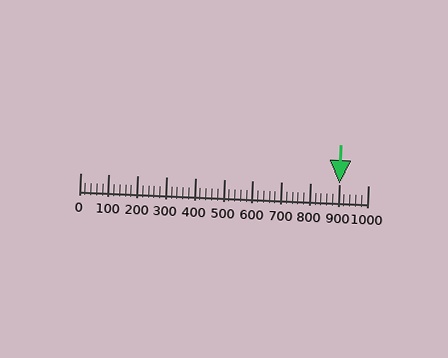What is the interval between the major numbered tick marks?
The major tick marks are spaced 100 units apart.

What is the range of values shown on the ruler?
The ruler shows values from 0 to 1000.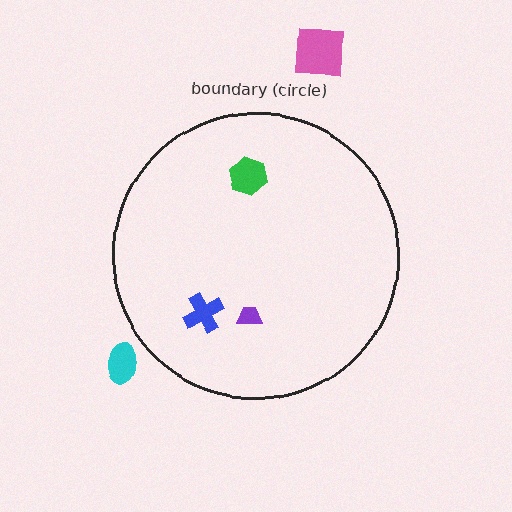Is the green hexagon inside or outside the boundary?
Inside.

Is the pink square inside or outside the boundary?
Outside.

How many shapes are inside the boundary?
3 inside, 2 outside.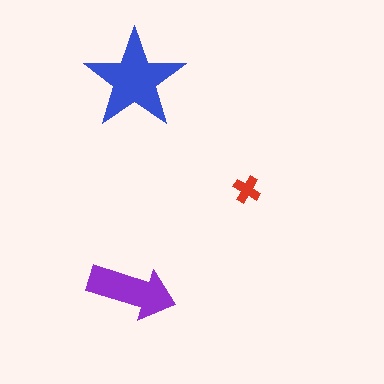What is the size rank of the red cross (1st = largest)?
3rd.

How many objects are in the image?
There are 3 objects in the image.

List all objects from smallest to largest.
The red cross, the purple arrow, the blue star.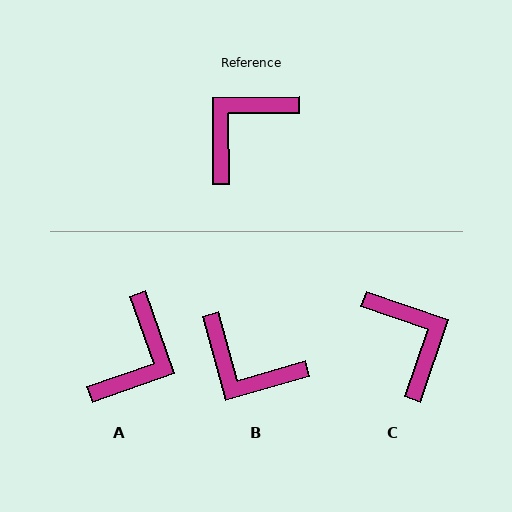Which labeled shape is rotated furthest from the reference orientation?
A, about 161 degrees away.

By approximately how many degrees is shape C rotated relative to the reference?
Approximately 109 degrees clockwise.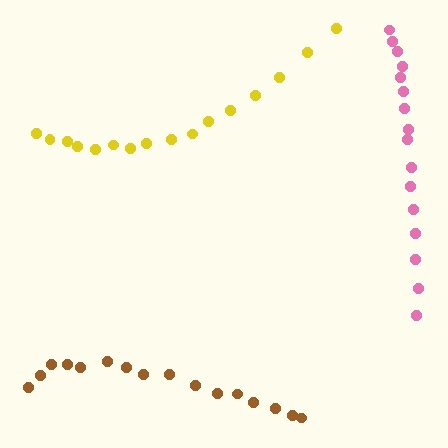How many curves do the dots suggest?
There are 3 distinct paths.